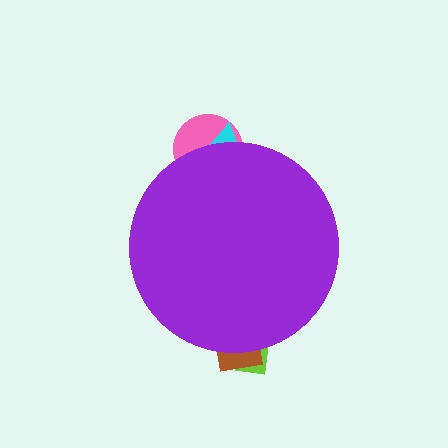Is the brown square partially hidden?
Yes, the brown square is partially hidden behind the purple circle.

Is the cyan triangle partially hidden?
Yes, the cyan triangle is partially hidden behind the purple circle.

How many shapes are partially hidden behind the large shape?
4 shapes are partially hidden.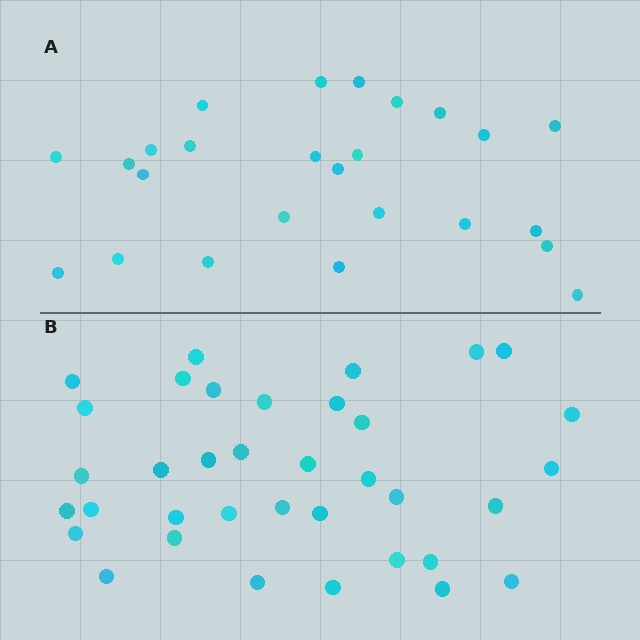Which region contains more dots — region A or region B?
Region B (the bottom region) has more dots.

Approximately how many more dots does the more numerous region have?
Region B has roughly 12 or so more dots than region A.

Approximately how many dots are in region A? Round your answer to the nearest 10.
About 20 dots. (The exact count is 25, which rounds to 20.)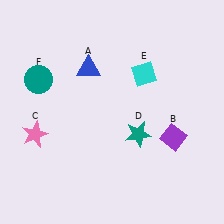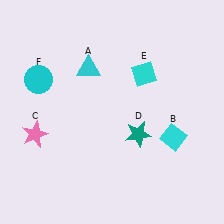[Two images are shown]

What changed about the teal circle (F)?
In Image 1, F is teal. In Image 2, it changed to cyan.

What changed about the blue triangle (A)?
In Image 1, A is blue. In Image 2, it changed to cyan.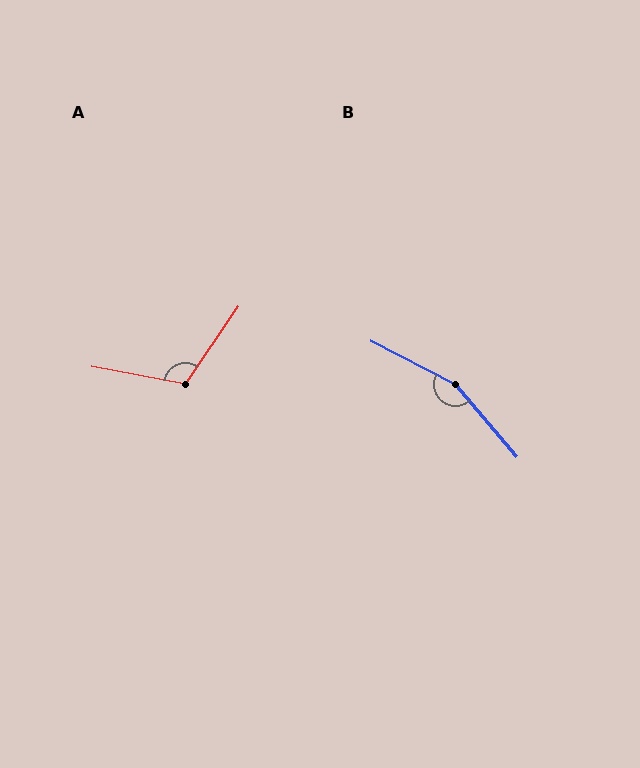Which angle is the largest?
B, at approximately 157 degrees.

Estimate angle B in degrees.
Approximately 157 degrees.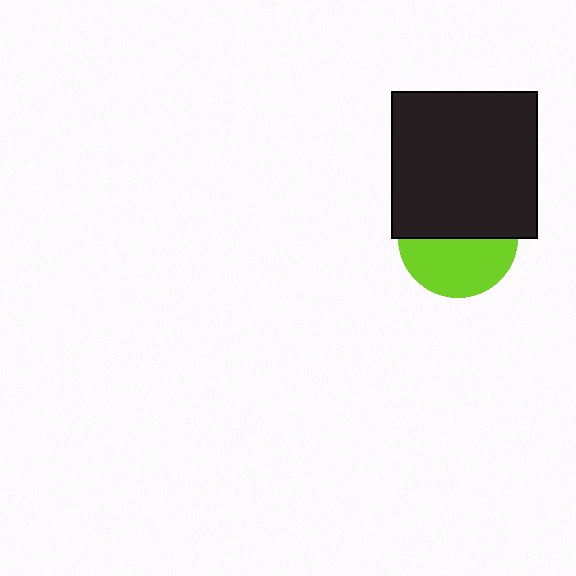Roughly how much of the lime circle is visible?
About half of it is visible (roughly 48%).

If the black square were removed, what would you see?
You would see the complete lime circle.